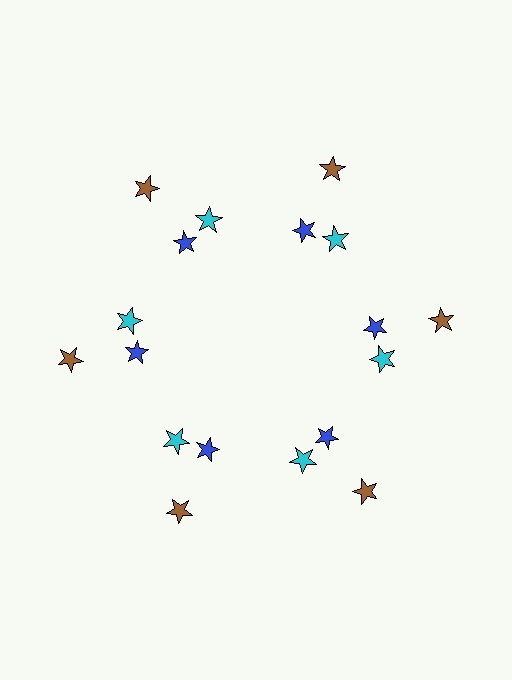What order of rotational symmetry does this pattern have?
This pattern has 6-fold rotational symmetry.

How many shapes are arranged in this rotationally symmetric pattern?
There are 18 shapes, arranged in 6 groups of 3.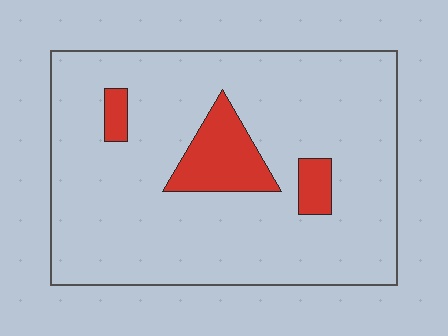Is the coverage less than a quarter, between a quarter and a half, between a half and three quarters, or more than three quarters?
Less than a quarter.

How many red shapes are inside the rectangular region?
3.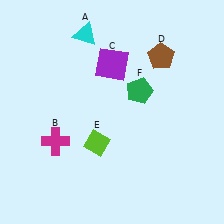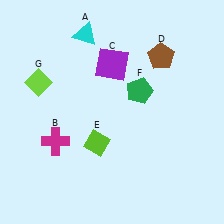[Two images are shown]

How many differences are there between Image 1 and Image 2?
There is 1 difference between the two images.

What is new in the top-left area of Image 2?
A lime diamond (G) was added in the top-left area of Image 2.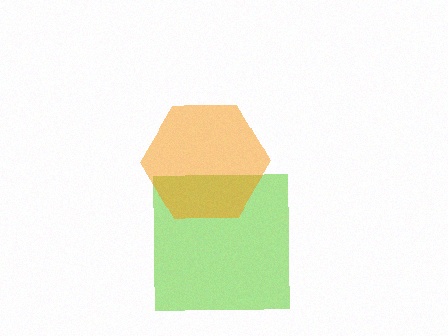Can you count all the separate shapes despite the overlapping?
Yes, there are 2 separate shapes.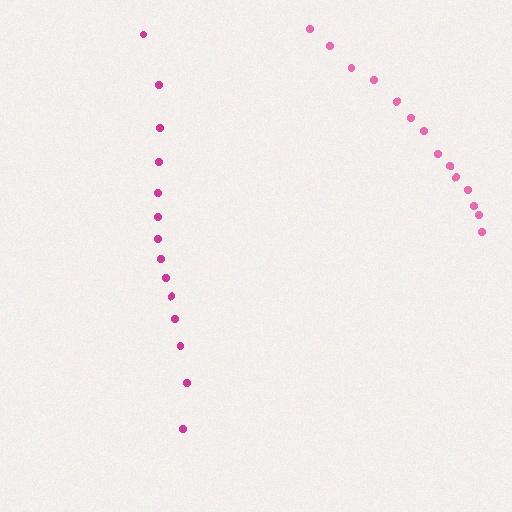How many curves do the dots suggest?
There are 2 distinct paths.